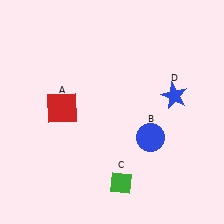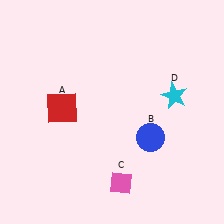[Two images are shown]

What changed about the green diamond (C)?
In Image 1, C is green. In Image 2, it changed to pink.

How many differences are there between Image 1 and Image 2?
There are 2 differences between the two images.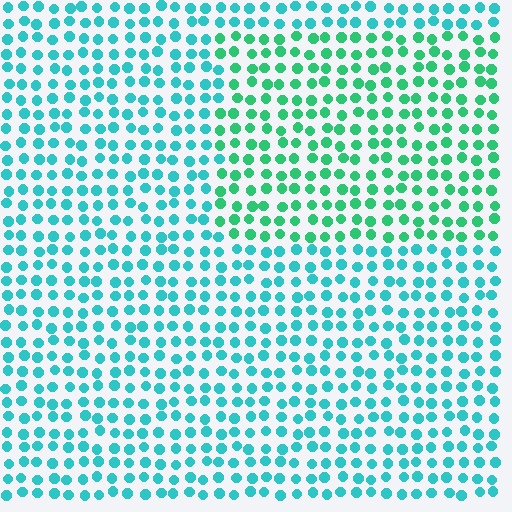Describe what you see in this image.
The image is filled with small cyan elements in a uniform arrangement. A rectangle-shaped region is visible where the elements are tinted to a slightly different hue, forming a subtle color boundary.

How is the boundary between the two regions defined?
The boundary is defined purely by a slight shift in hue (about 33 degrees). Spacing, size, and orientation are identical on both sides.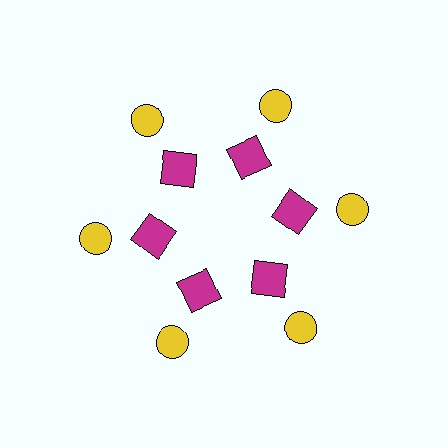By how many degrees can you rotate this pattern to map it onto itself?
The pattern maps onto itself every 60 degrees of rotation.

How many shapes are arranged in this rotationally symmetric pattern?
There are 12 shapes, arranged in 6 groups of 2.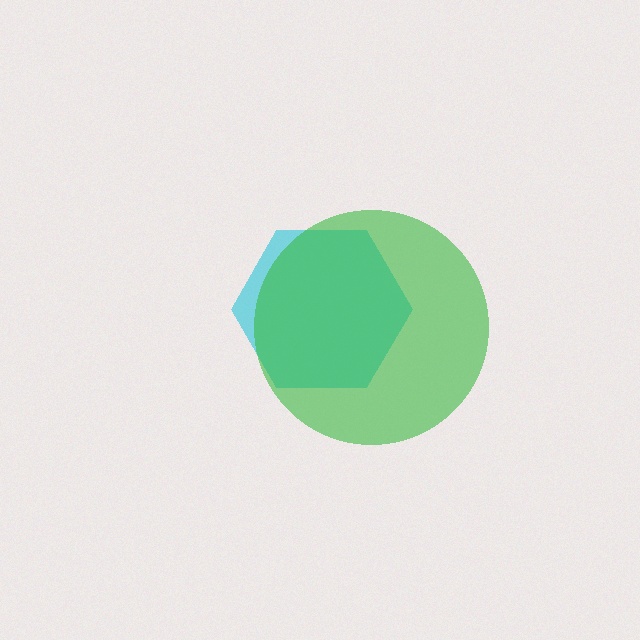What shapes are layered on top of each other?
The layered shapes are: a cyan hexagon, a green circle.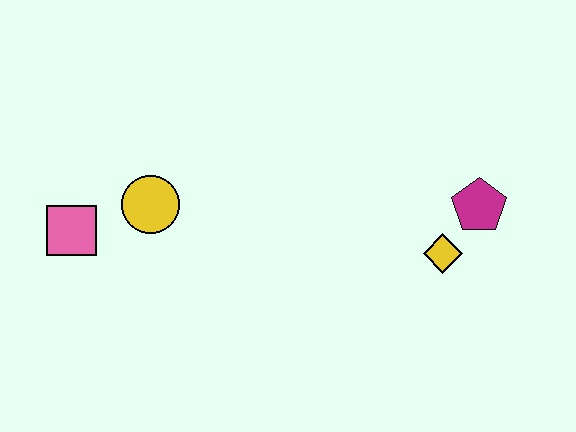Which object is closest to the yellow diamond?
The magenta pentagon is closest to the yellow diamond.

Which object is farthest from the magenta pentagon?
The pink square is farthest from the magenta pentagon.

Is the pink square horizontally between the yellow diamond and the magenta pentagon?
No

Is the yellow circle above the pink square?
Yes